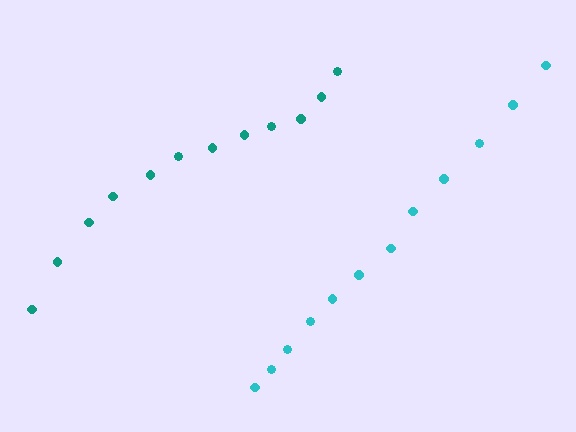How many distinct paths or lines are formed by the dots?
There are 2 distinct paths.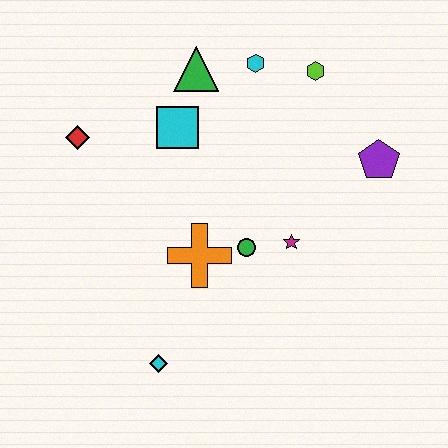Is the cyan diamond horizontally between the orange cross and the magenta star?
No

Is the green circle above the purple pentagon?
No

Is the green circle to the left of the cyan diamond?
No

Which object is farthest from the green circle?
The red diamond is farthest from the green circle.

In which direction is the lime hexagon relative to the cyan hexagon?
The lime hexagon is to the right of the cyan hexagon.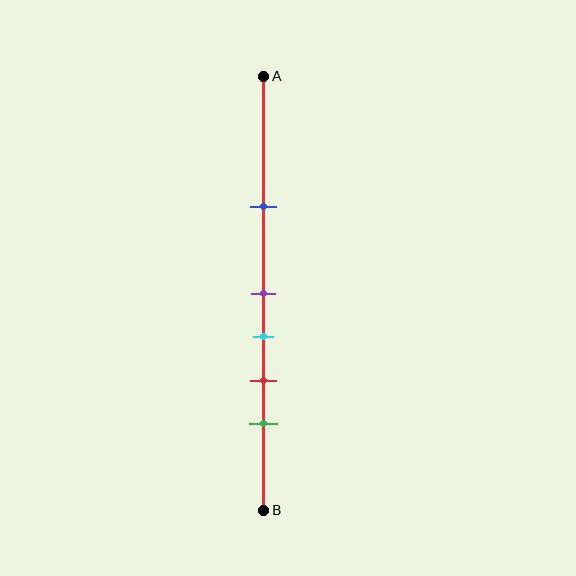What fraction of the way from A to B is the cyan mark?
The cyan mark is approximately 60% (0.6) of the way from A to B.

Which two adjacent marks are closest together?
The purple and cyan marks are the closest adjacent pair.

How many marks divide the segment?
There are 5 marks dividing the segment.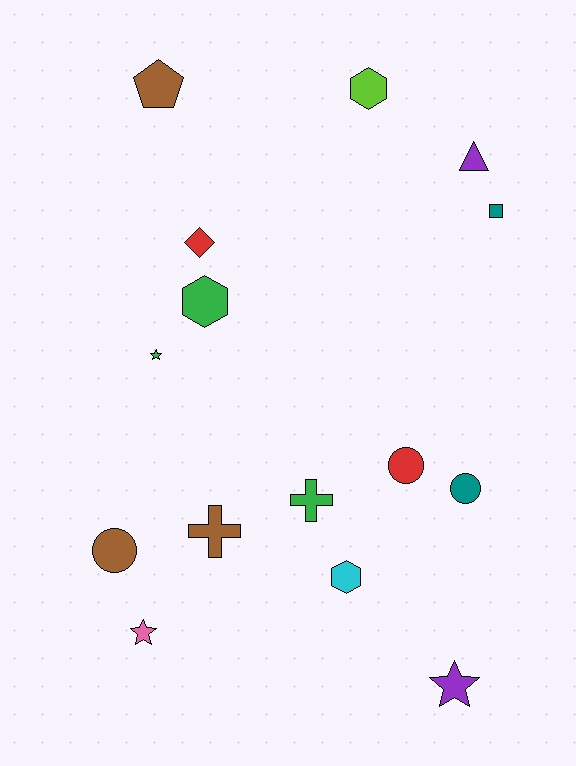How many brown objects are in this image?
There are 3 brown objects.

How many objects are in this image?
There are 15 objects.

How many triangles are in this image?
There is 1 triangle.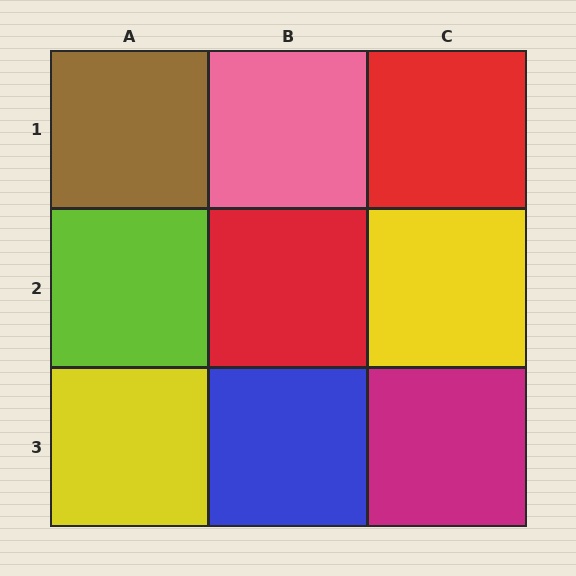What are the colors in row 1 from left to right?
Brown, pink, red.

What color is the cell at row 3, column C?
Magenta.